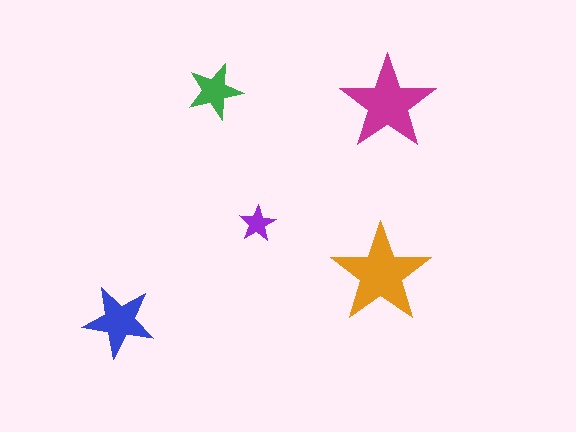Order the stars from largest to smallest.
the orange one, the magenta one, the blue one, the green one, the purple one.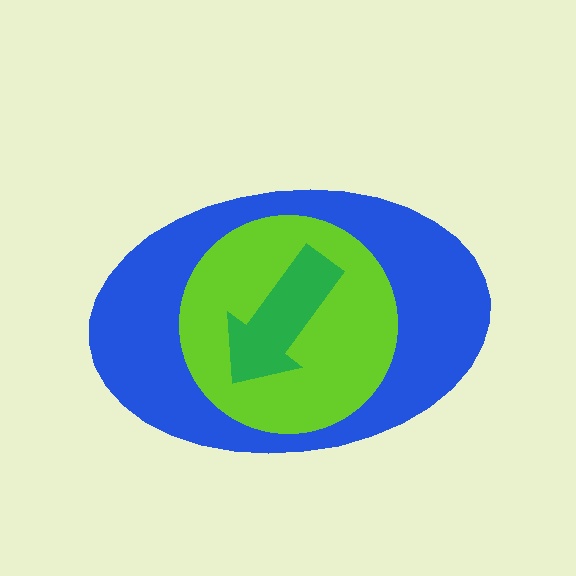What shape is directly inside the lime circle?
The green arrow.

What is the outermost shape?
The blue ellipse.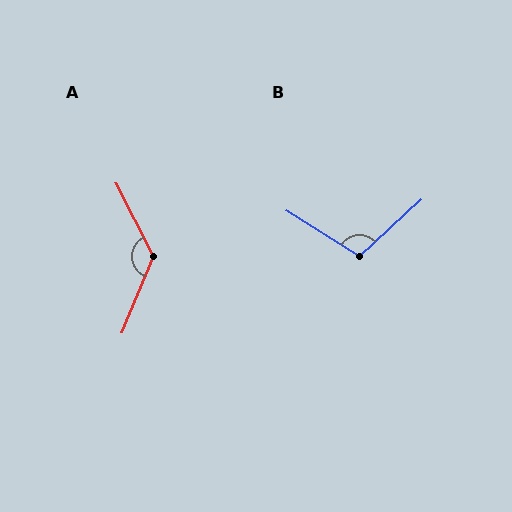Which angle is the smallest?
B, at approximately 105 degrees.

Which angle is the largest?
A, at approximately 130 degrees.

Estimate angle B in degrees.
Approximately 105 degrees.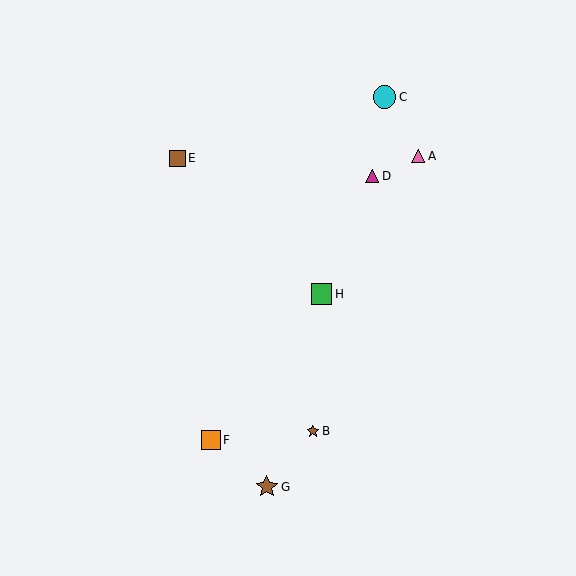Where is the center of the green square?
The center of the green square is at (321, 294).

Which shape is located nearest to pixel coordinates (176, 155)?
The brown square (labeled E) at (178, 158) is nearest to that location.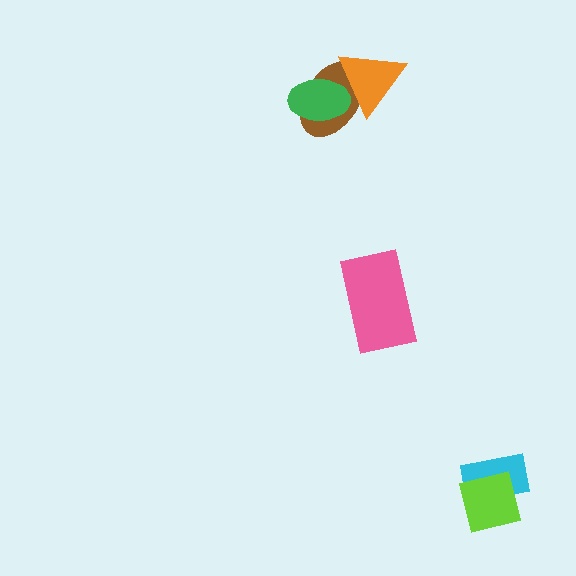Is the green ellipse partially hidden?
Yes, it is partially covered by another shape.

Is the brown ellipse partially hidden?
Yes, it is partially covered by another shape.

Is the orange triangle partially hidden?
No, no other shape covers it.